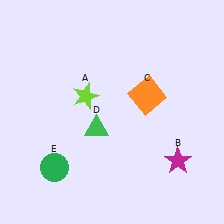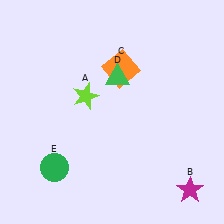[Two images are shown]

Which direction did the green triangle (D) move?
The green triangle (D) moved up.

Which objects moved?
The objects that moved are: the magenta star (B), the orange square (C), the green triangle (D).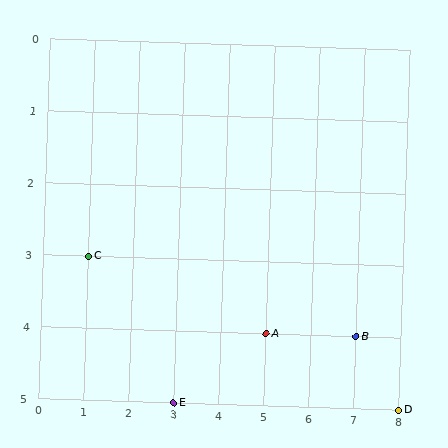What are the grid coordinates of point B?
Point B is at grid coordinates (7, 4).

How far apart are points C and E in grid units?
Points C and E are 2 columns and 2 rows apart (about 2.8 grid units diagonally).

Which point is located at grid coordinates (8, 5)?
Point D is at (8, 5).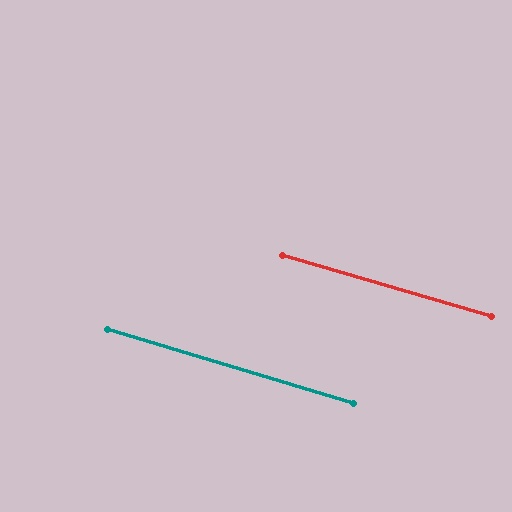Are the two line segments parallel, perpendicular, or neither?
Parallel — their directions differ by only 0.8°.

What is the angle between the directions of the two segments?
Approximately 1 degree.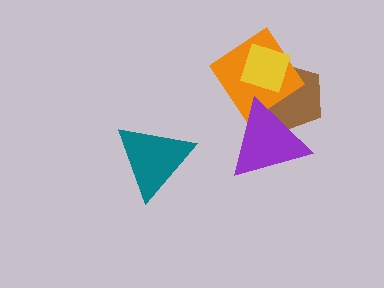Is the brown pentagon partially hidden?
Yes, it is partially covered by another shape.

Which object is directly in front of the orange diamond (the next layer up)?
The purple triangle is directly in front of the orange diamond.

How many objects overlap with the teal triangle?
0 objects overlap with the teal triangle.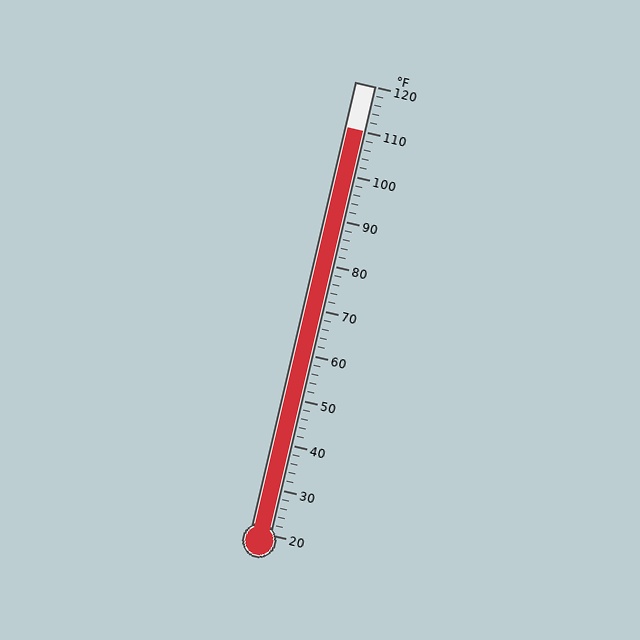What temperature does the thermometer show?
The thermometer shows approximately 110°F.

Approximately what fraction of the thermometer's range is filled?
The thermometer is filled to approximately 90% of its range.